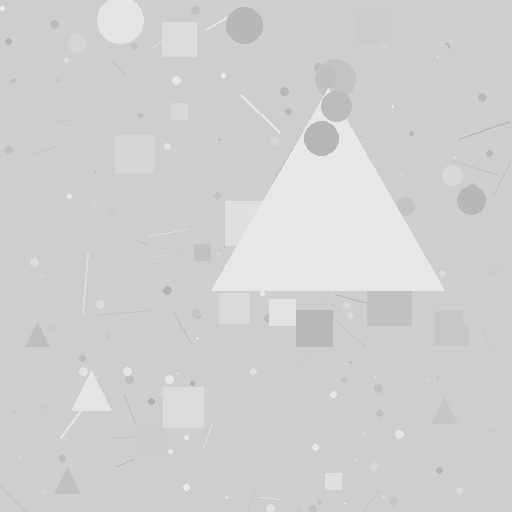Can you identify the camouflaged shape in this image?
The camouflaged shape is a triangle.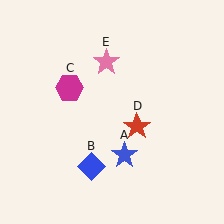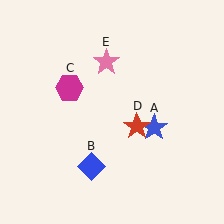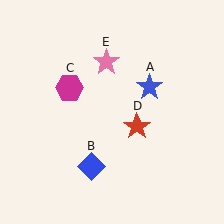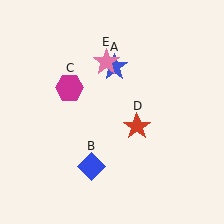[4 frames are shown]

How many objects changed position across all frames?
1 object changed position: blue star (object A).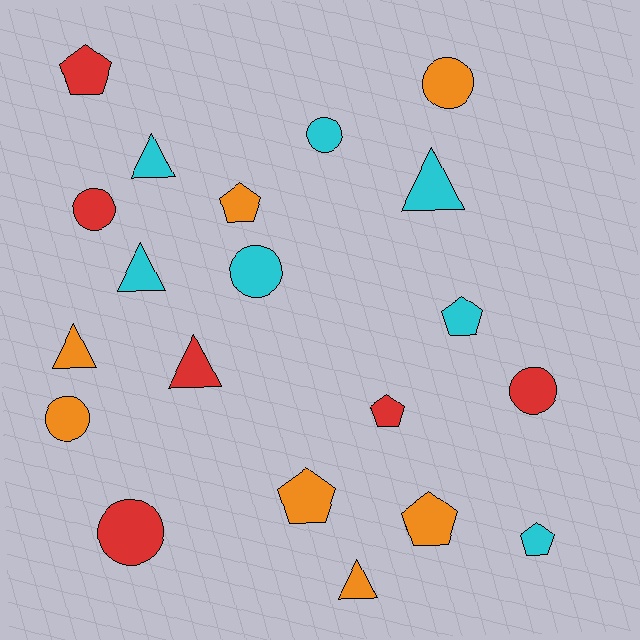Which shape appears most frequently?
Pentagon, with 7 objects.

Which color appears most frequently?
Cyan, with 7 objects.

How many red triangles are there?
There is 1 red triangle.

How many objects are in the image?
There are 20 objects.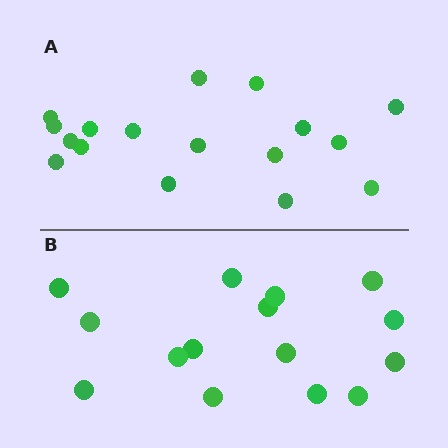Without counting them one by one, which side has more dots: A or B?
Region A (the top region) has more dots.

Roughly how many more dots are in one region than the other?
Region A has just a few more — roughly 2 or 3 more dots than region B.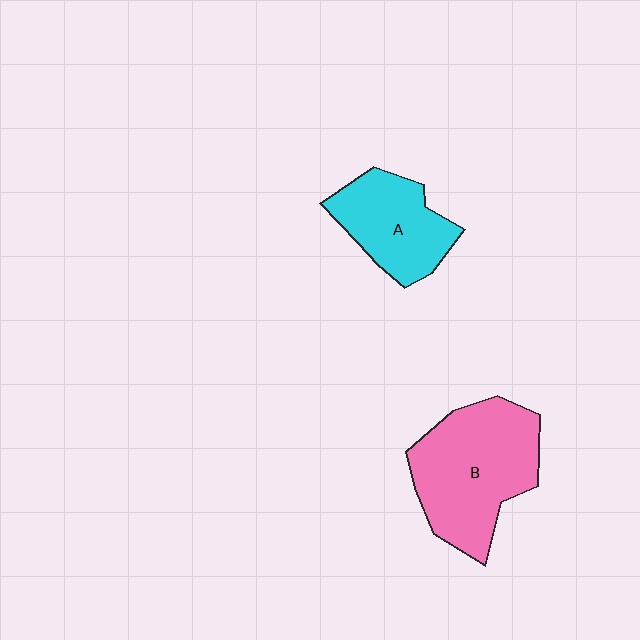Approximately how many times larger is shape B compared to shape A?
Approximately 1.5 times.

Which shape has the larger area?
Shape B (pink).